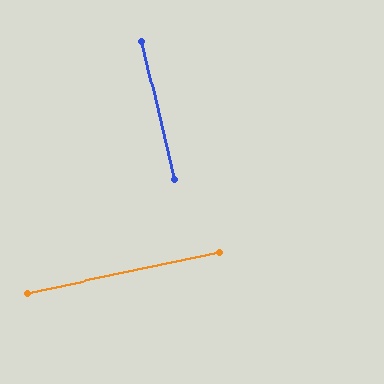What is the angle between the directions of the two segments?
Approximately 89 degrees.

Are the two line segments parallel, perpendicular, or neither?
Perpendicular — they meet at approximately 89°.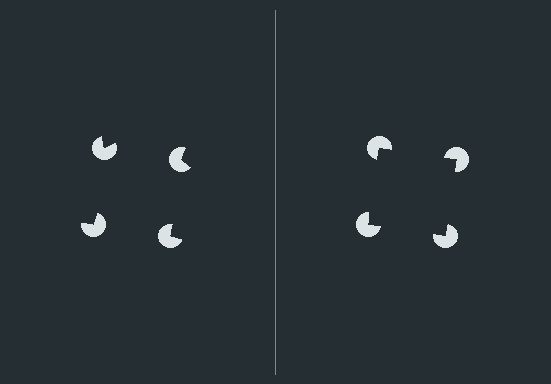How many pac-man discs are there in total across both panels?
8 — 4 on each side.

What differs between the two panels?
The pac-man discs are positioned identically on both sides; only the wedge orientations differ. On the right they align to a square; on the left they are misaligned.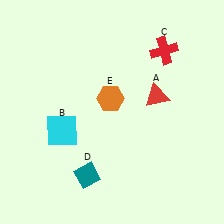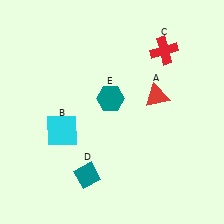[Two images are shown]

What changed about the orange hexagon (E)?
In Image 1, E is orange. In Image 2, it changed to teal.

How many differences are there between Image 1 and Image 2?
There is 1 difference between the two images.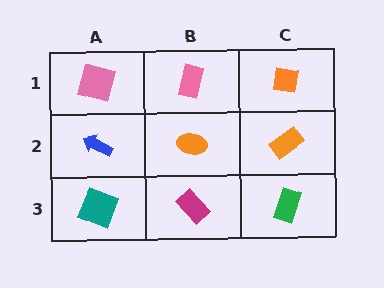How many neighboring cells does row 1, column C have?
2.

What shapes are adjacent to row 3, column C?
An orange rectangle (row 2, column C), a magenta rectangle (row 3, column B).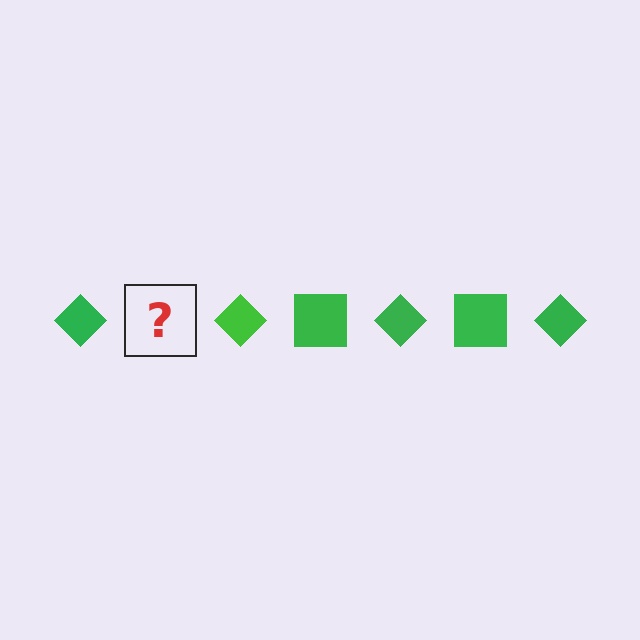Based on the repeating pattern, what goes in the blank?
The blank should be a green square.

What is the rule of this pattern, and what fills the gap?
The rule is that the pattern cycles through diamond, square shapes in green. The gap should be filled with a green square.